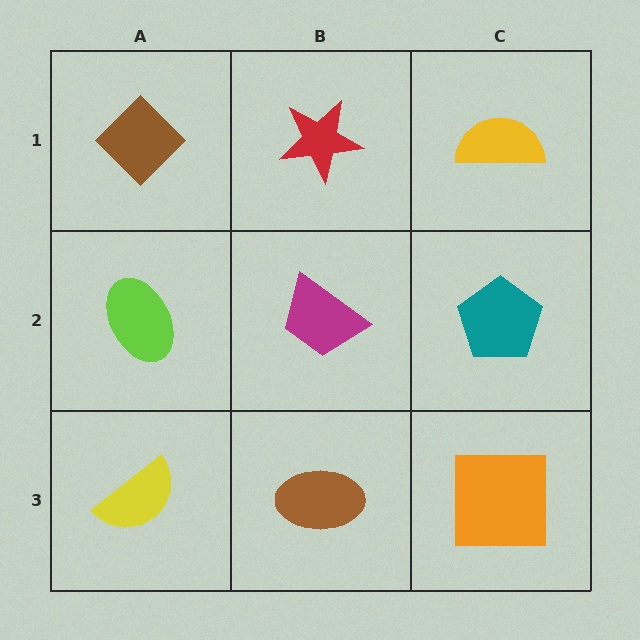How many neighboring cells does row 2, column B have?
4.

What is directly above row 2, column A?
A brown diamond.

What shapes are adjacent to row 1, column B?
A magenta trapezoid (row 2, column B), a brown diamond (row 1, column A), a yellow semicircle (row 1, column C).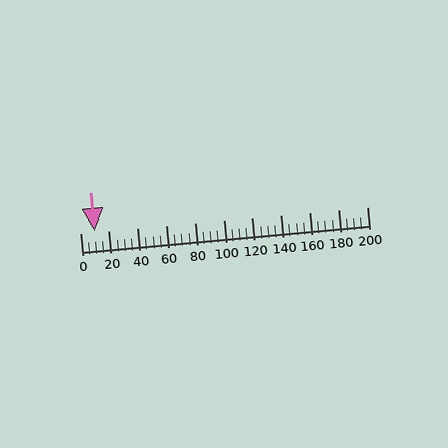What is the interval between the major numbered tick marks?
The major tick marks are spaced 20 units apart.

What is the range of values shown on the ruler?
The ruler shows values from 0 to 200.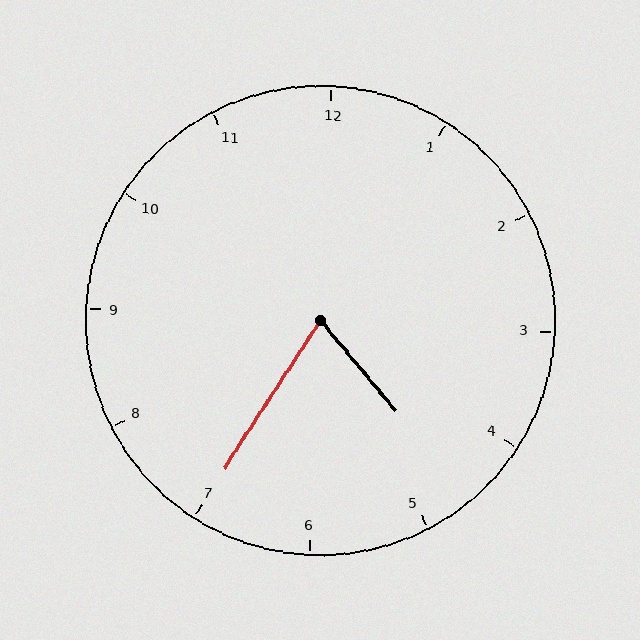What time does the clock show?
4:35.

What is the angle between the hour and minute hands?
Approximately 72 degrees.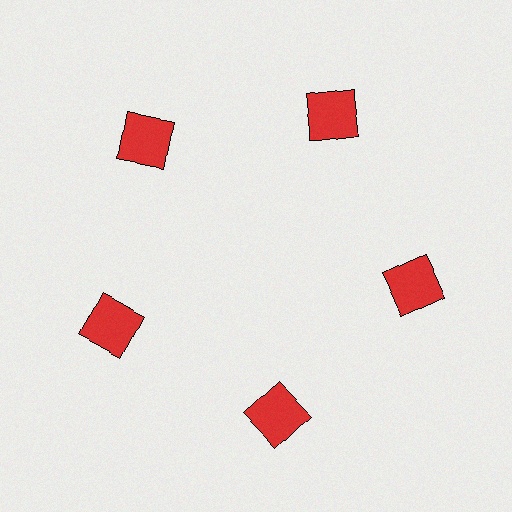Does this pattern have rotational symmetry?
Yes, this pattern has 5-fold rotational symmetry. It looks the same after rotating 72 degrees around the center.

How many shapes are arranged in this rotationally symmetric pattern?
There are 5 shapes, arranged in 5 groups of 1.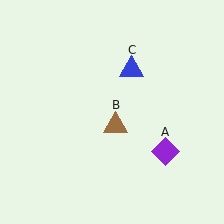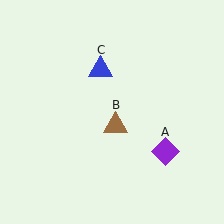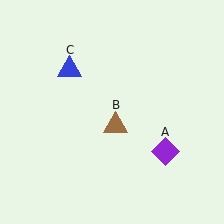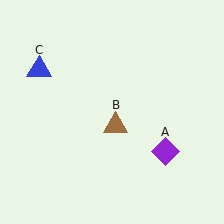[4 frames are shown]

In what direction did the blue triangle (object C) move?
The blue triangle (object C) moved left.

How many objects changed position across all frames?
1 object changed position: blue triangle (object C).